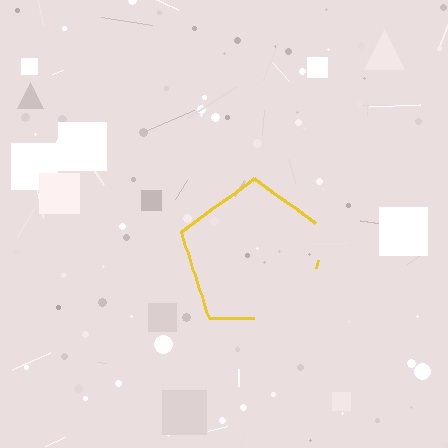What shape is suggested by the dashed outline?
The dashed outline suggests a pentagon.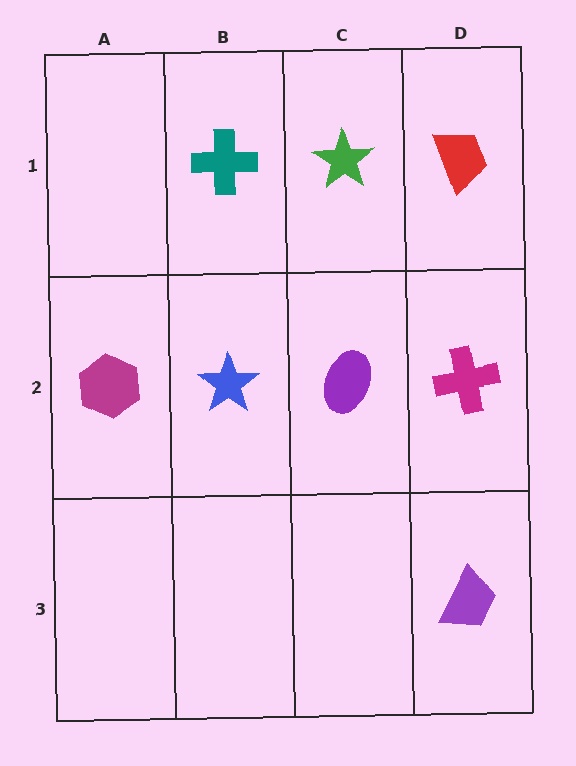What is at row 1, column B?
A teal cross.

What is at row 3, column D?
A purple trapezoid.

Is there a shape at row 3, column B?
No, that cell is empty.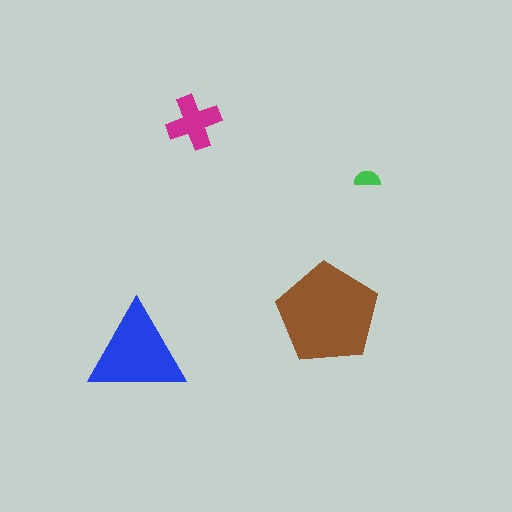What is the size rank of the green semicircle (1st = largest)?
4th.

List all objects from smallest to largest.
The green semicircle, the magenta cross, the blue triangle, the brown pentagon.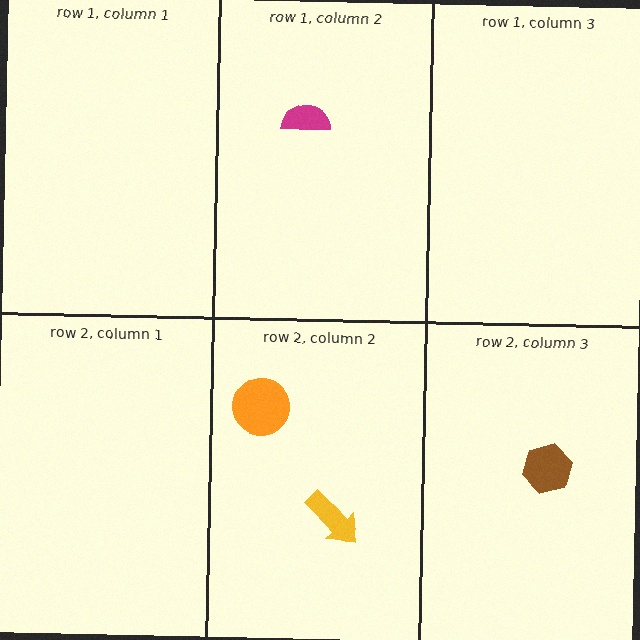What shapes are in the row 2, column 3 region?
The brown hexagon.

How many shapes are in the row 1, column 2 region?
1.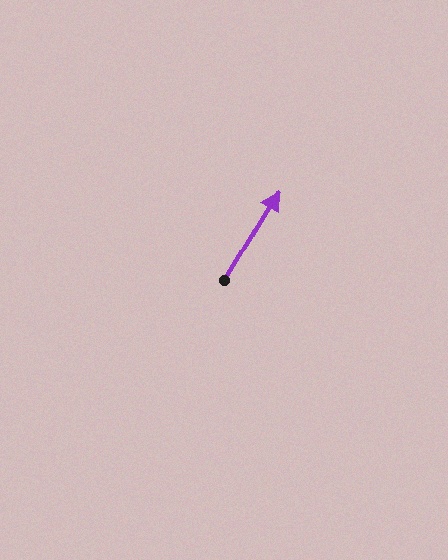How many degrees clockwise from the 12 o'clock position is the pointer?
Approximately 31 degrees.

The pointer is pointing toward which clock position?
Roughly 1 o'clock.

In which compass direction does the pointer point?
Northeast.